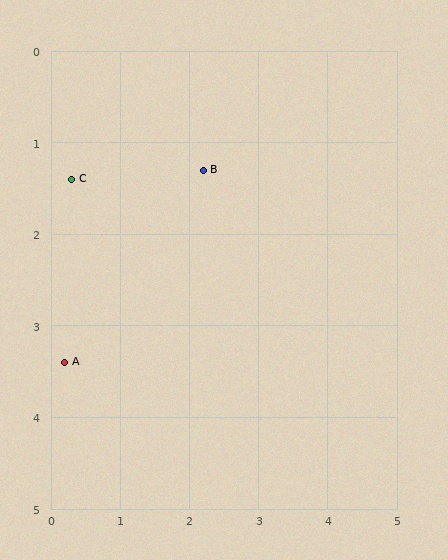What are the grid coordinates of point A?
Point A is at approximately (0.2, 3.4).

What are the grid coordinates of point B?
Point B is at approximately (2.2, 1.3).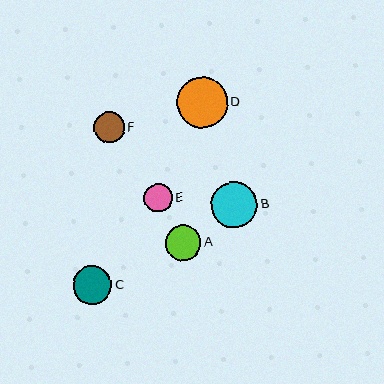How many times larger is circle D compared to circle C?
Circle D is approximately 1.3 times the size of circle C.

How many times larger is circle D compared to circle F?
Circle D is approximately 1.6 times the size of circle F.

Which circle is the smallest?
Circle E is the smallest with a size of approximately 28 pixels.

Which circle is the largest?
Circle D is the largest with a size of approximately 50 pixels.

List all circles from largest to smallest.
From largest to smallest: D, B, C, A, F, E.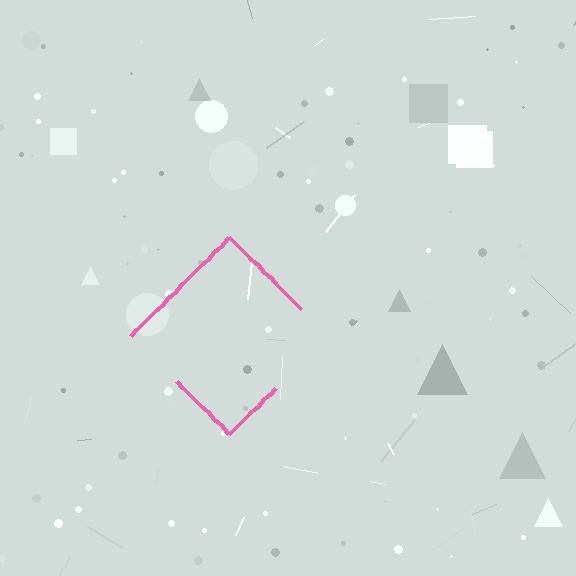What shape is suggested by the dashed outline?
The dashed outline suggests a diamond.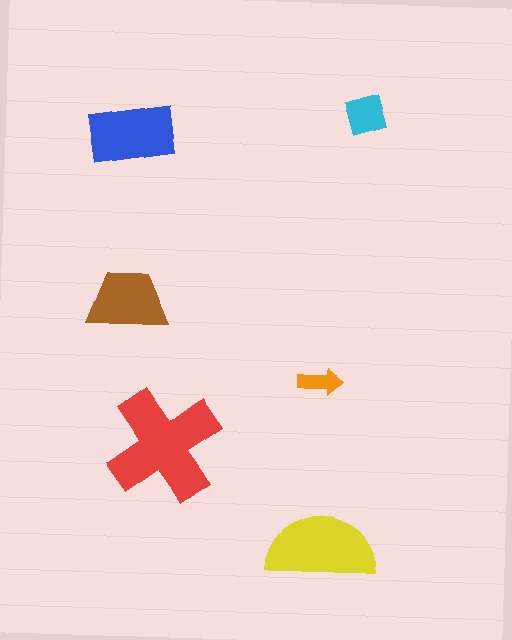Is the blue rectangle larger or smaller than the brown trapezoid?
Larger.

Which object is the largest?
The red cross.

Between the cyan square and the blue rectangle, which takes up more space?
The blue rectangle.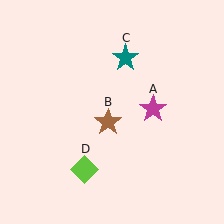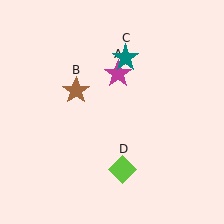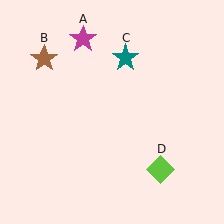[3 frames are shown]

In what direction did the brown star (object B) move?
The brown star (object B) moved up and to the left.